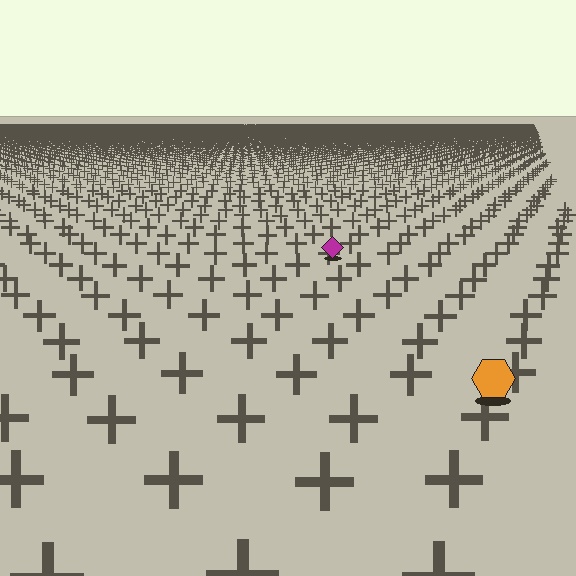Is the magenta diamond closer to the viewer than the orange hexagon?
No. The orange hexagon is closer — you can tell from the texture gradient: the ground texture is coarser near it.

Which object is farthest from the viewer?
The magenta diamond is farthest from the viewer. It appears smaller and the ground texture around it is denser.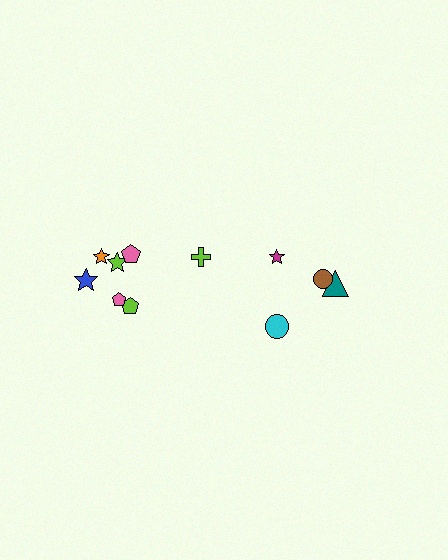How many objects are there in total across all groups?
There are 11 objects.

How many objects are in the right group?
There are 4 objects.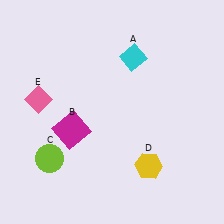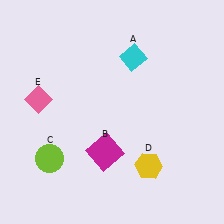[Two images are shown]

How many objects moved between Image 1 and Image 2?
1 object moved between the two images.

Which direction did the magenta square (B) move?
The magenta square (B) moved right.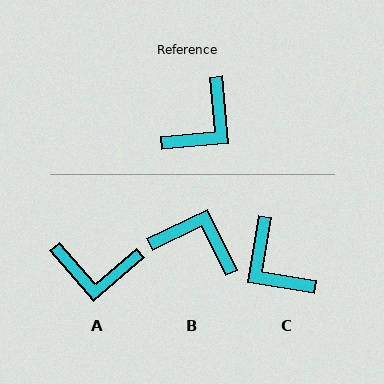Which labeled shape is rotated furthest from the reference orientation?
B, about 111 degrees away.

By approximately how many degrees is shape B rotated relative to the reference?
Approximately 111 degrees counter-clockwise.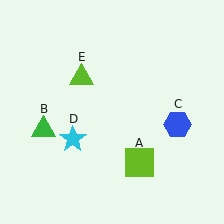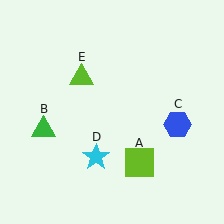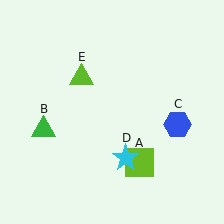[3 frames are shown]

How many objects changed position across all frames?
1 object changed position: cyan star (object D).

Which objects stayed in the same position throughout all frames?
Lime square (object A) and green triangle (object B) and blue hexagon (object C) and lime triangle (object E) remained stationary.